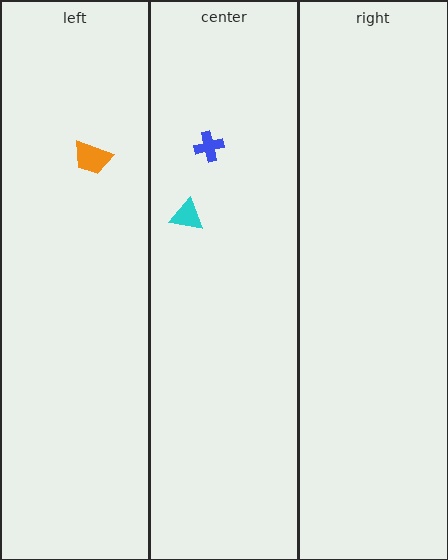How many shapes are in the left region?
1.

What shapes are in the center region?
The blue cross, the cyan triangle.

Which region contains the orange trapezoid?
The left region.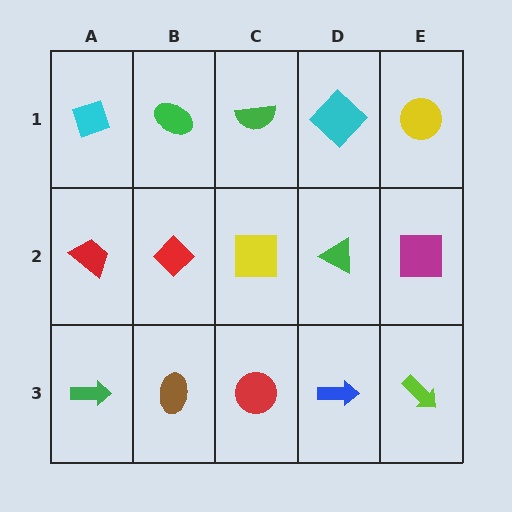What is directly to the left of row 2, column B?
A red trapezoid.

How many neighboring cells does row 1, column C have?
3.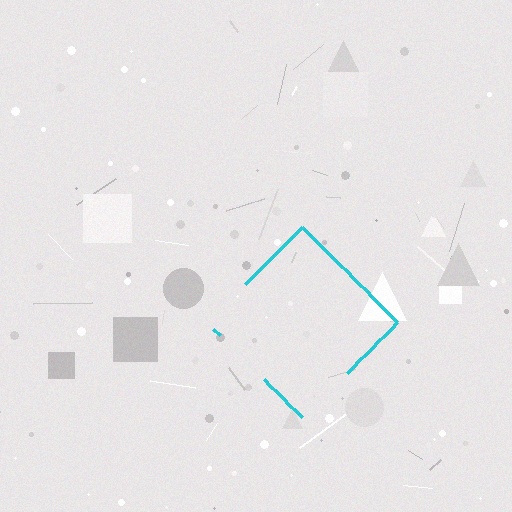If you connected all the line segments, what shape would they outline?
They would outline a diamond.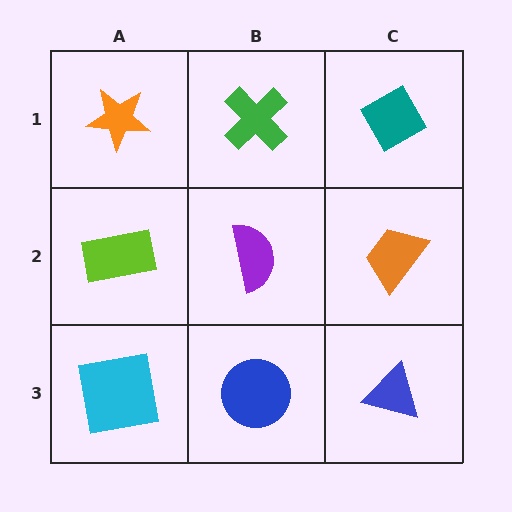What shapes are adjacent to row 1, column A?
A lime rectangle (row 2, column A), a green cross (row 1, column B).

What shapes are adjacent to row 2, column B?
A green cross (row 1, column B), a blue circle (row 3, column B), a lime rectangle (row 2, column A), an orange trapezoid (row 2, column C).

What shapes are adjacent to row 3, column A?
A lime rectangle (row 2, column A), a blue circle (row 3, column B).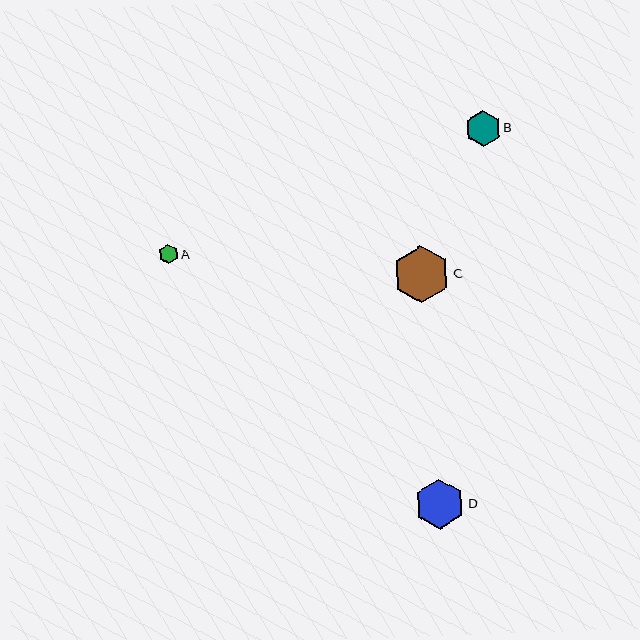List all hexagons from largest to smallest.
From largest to smallest: C, D, B, A.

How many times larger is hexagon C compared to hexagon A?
Hexagon C is approximately 3.0 times the size of hexagon A.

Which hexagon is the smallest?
Hexagon A is the smallest with a size of approximately 19 pixels.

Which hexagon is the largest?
Hexagon C is the largest with a size of approximately 57 pixels.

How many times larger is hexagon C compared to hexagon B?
Hexagon C is approximately 1.6 times the size of hexagon B.